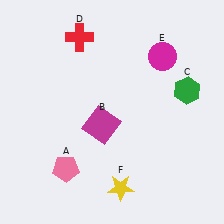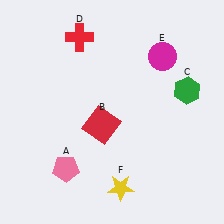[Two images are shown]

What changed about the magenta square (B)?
In Image 1, B is magenta. In Image 2, it changed to red.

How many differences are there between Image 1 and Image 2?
There is 1 difference between the two images.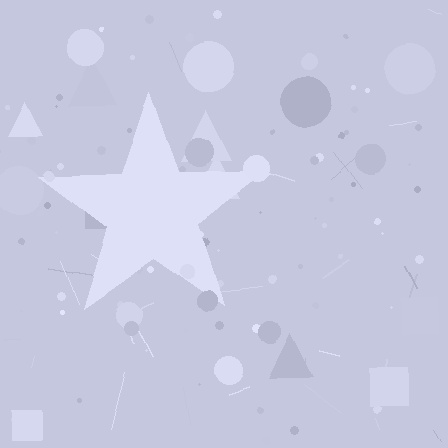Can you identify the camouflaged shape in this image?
The camouflaged shape is a star.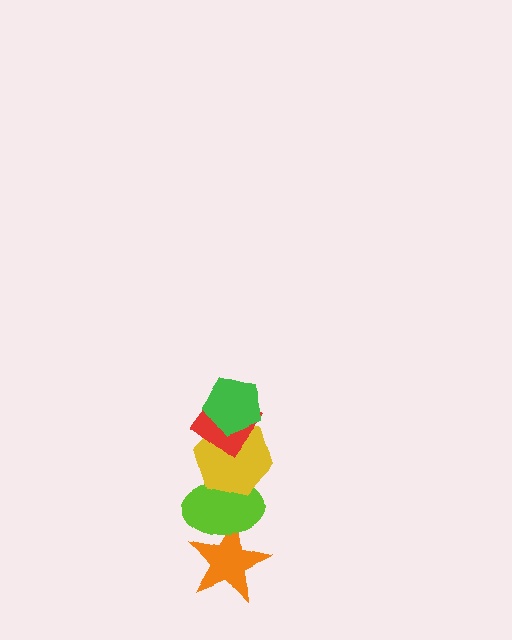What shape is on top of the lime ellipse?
The yellow hexagon is on top of the lime ellipse.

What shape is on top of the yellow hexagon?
The red diamond is on top of the yellow hexagon.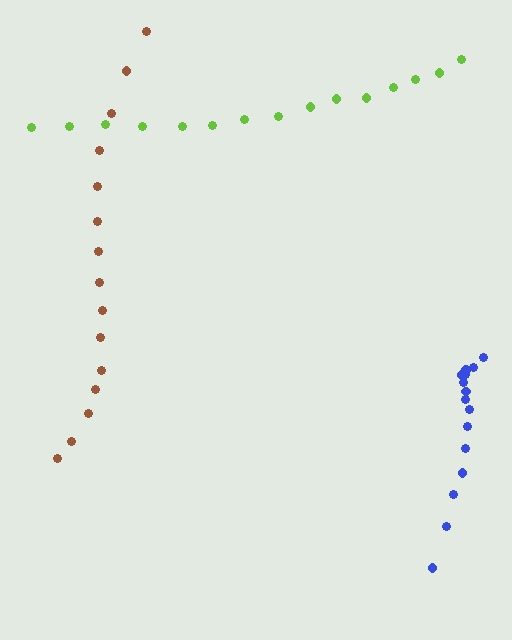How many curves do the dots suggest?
There are 3 distinct paths.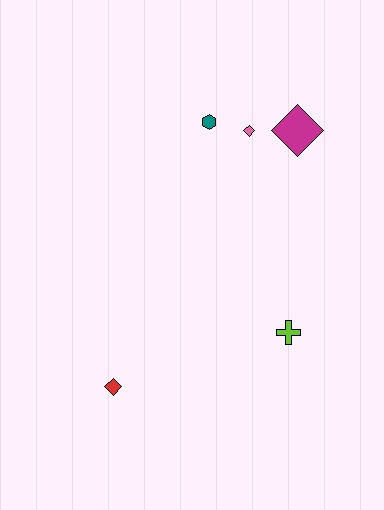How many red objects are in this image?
There is 1 red object.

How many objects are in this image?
There are 5 objects.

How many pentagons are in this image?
There are no pentagons.